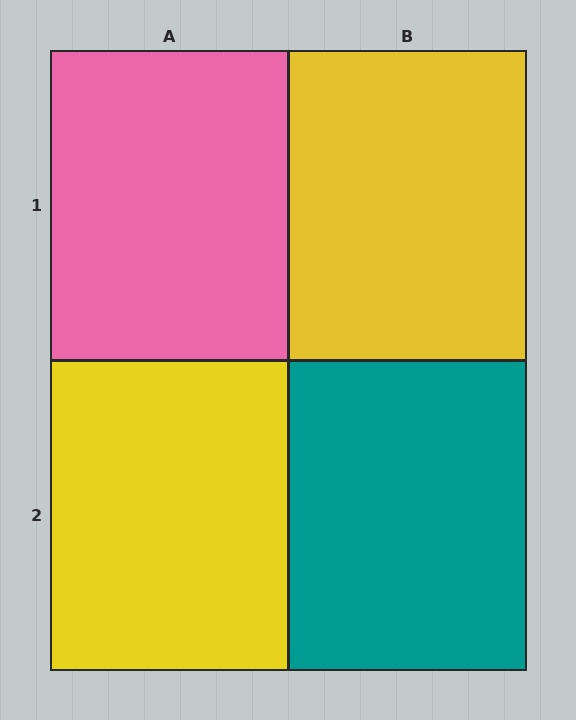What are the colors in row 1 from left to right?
Pink, yellow.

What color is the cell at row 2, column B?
Teal.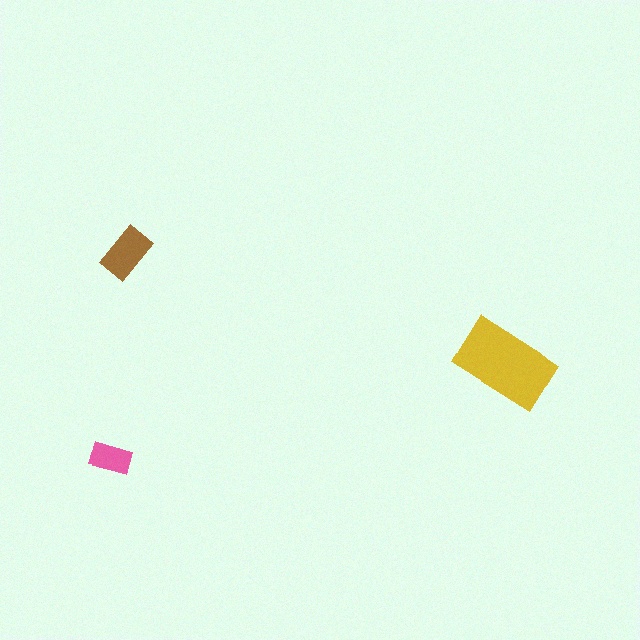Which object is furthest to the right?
The yellow rectangle is rightmost.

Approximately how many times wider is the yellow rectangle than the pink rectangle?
About 2.5 times wider.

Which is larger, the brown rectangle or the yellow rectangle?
The yellow one.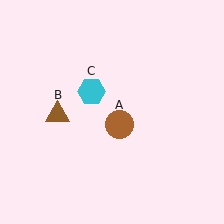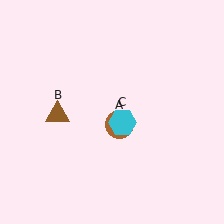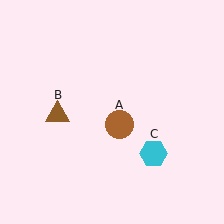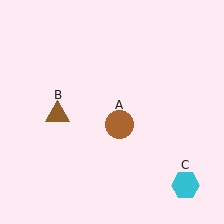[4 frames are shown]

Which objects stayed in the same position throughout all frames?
Brown circle (object A) and brown triangle (object B) remained stationary.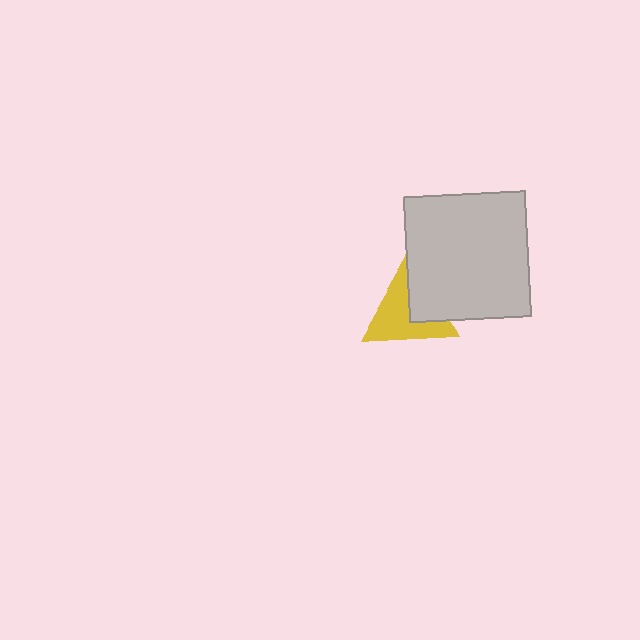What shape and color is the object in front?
The object in front is a light gray rectangle.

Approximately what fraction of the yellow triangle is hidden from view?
Roughly 33% of the yellow triangle is hidden behind the light gray rectangle.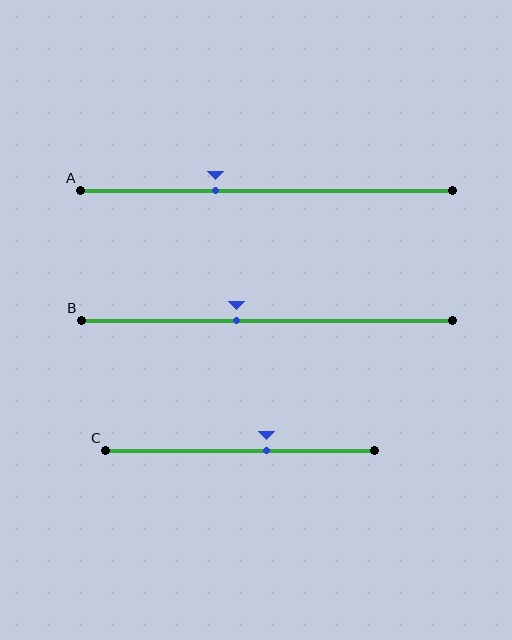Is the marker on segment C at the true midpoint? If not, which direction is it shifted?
No, the marker on segment C is shifted to the right by about 10% of the segment length.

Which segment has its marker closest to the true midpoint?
Segment B has its marker closest to the true midpoint.